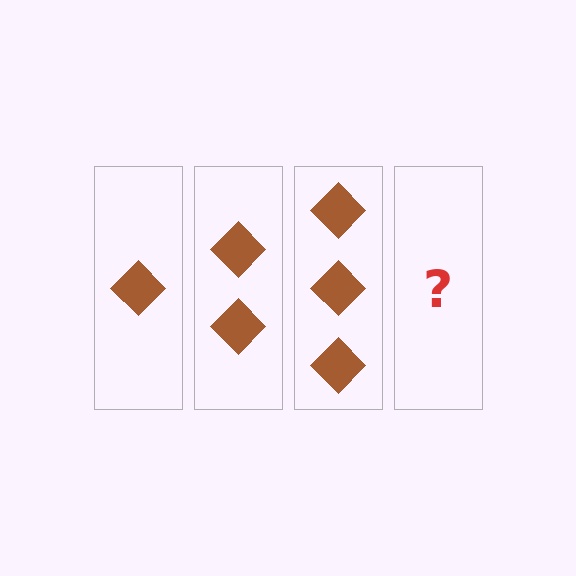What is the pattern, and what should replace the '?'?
The pattern is that each step adds one more diamond. The '?' should be 4 diamonds.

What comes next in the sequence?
The next element should be 4 diamonds.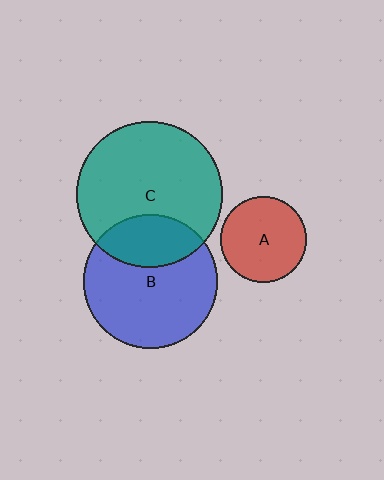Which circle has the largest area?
Circle C (teal).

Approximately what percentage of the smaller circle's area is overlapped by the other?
Approximately 30%.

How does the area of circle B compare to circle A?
Approximately 2.4 times.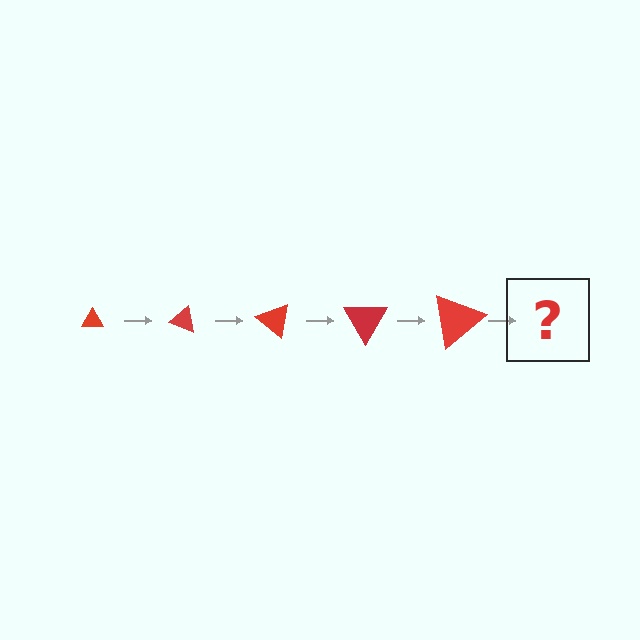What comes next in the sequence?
The next element should be a triangle, larger than the previous one and rotated 100 degrees from the start.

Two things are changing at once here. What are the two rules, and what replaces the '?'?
The two rules are that the triangle grows larger each step and it rotates 20 degrees each step. The '?' should be a triangle, larger than the previous one and rotated 100 degrees from the start.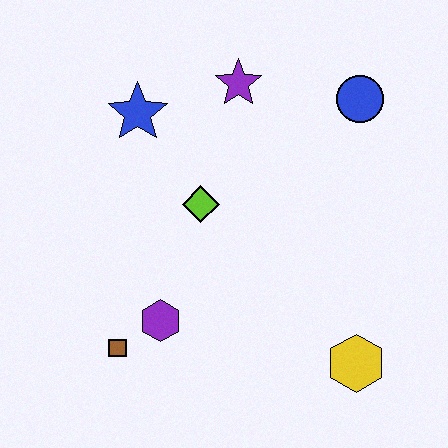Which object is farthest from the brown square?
The blue circle is farthest from the brown square.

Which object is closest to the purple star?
The blue star is closest to the purple star.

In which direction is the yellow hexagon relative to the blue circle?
The yellow hexagon is below the blue circle.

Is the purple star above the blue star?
Yes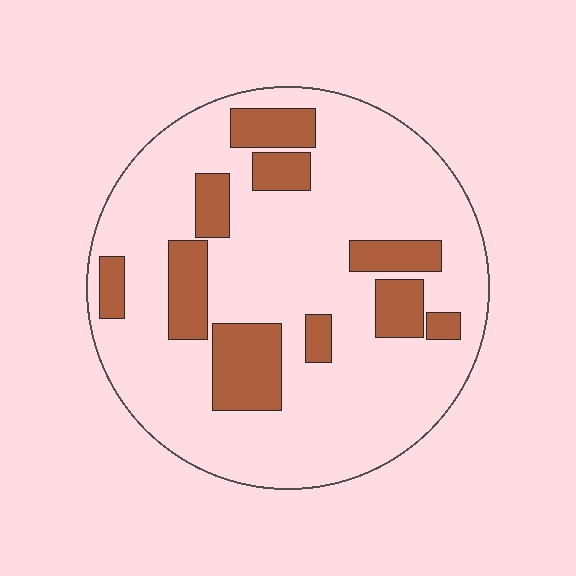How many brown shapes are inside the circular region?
10.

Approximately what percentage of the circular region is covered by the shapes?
Approximately 20%.